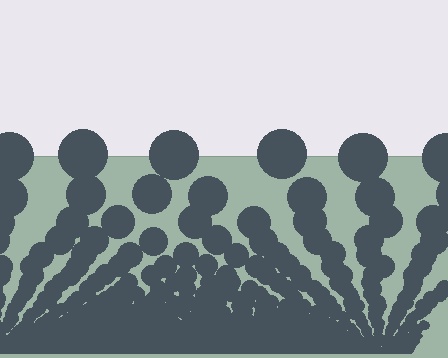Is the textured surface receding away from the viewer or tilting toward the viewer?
The surface appears to tilt toward the viewer. Texture elements get larger and sparser toward the top.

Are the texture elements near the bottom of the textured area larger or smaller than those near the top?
Smaller. The gradient is inverted — elements near the bottom are smaller and denser.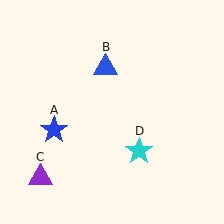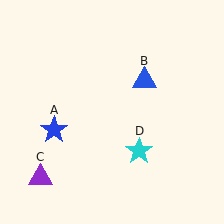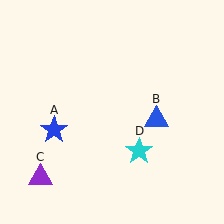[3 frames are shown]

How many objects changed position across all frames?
1 object changed position: blue triangle (object B).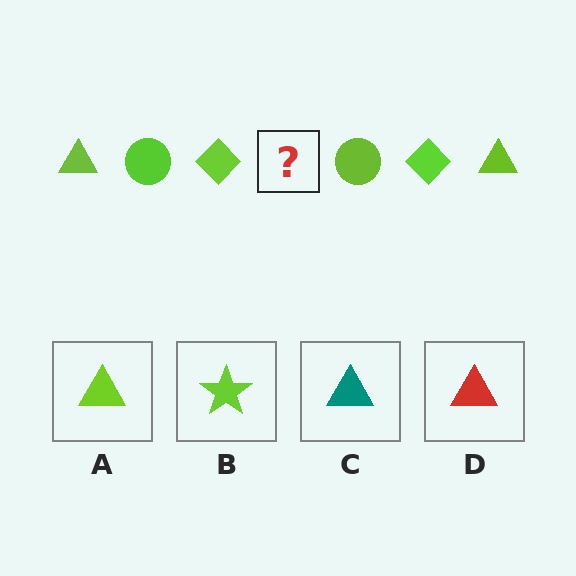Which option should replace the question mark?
Option A.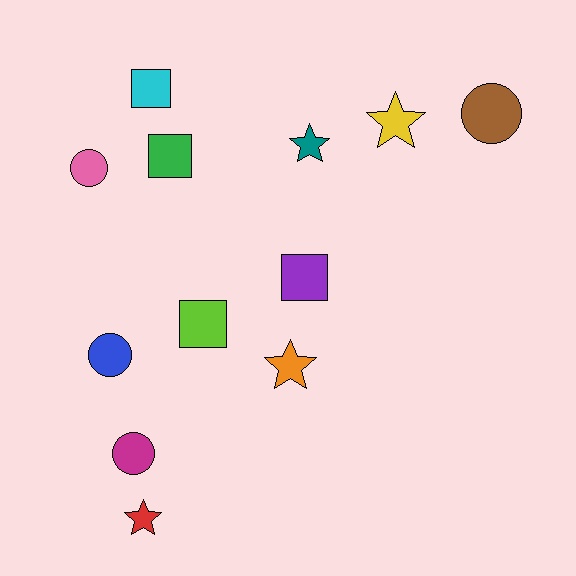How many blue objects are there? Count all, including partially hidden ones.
There is 1 blue object.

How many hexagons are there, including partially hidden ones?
There are no hexagons.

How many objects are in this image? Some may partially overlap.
There are 12 objects.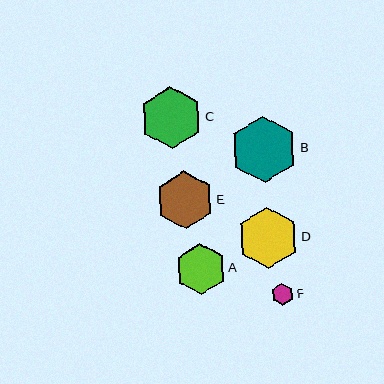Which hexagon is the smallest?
Hexagon F is the smallest with a size of approximately 22 pixels.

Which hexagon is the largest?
Hexagon B is the largest with a size of approximately 66 pixels.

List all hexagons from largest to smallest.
From largest to smallest: B, C, D, E, A, F.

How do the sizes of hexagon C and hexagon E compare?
Hexagon C and hexagon E are approximately the same size.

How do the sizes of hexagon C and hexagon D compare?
Hexagon C and hexagon D are approximately the same size.